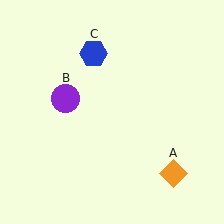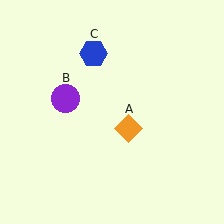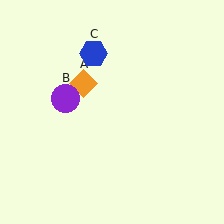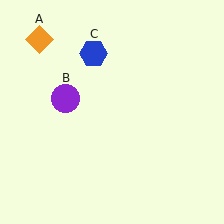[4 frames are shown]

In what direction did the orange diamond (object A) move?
The orange diamond (object A) moved up and to the left.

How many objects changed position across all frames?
1 object changed position: orange diamond (object A).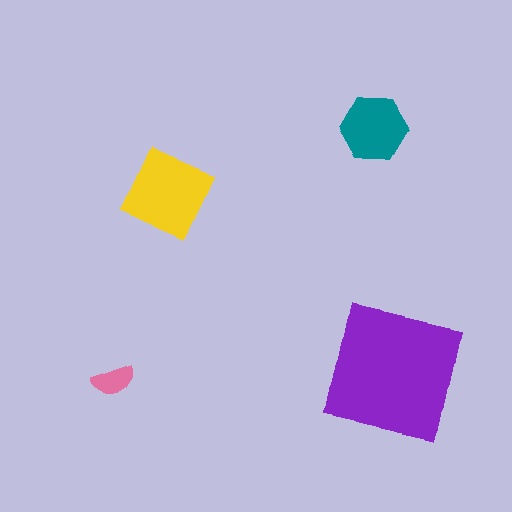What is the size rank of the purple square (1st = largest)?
1st.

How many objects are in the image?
There are 4 objects in the image.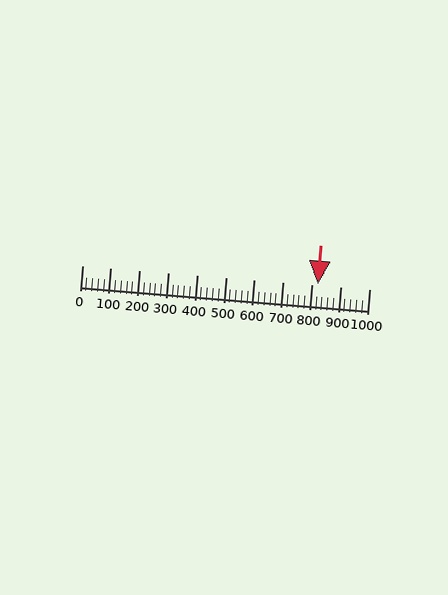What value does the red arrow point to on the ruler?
The red arrow points to approximately 820.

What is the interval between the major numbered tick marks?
The major tick marks are spaced 100 units apart.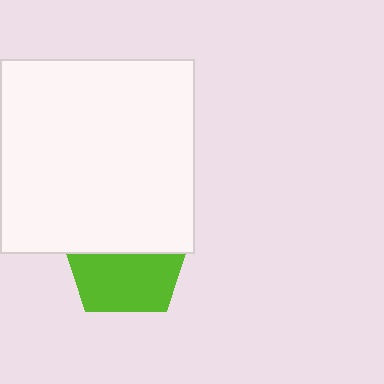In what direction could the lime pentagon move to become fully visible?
The lime pentagon could move down. That would shift it out from behind the white square entirely.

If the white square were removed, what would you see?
You would see the complete lime pentagon.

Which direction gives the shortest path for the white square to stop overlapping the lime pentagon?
Moving up gives the shortest separation.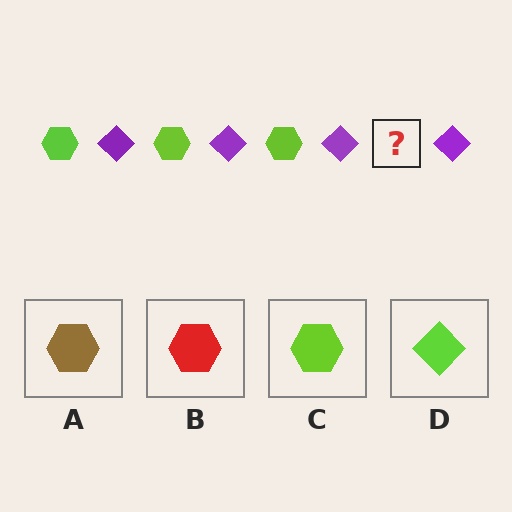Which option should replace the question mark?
Option C.